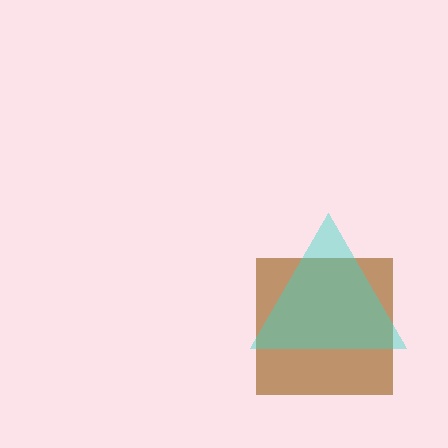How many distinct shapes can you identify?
There are 2 distinct shapes: a brown square, a cyan triangle.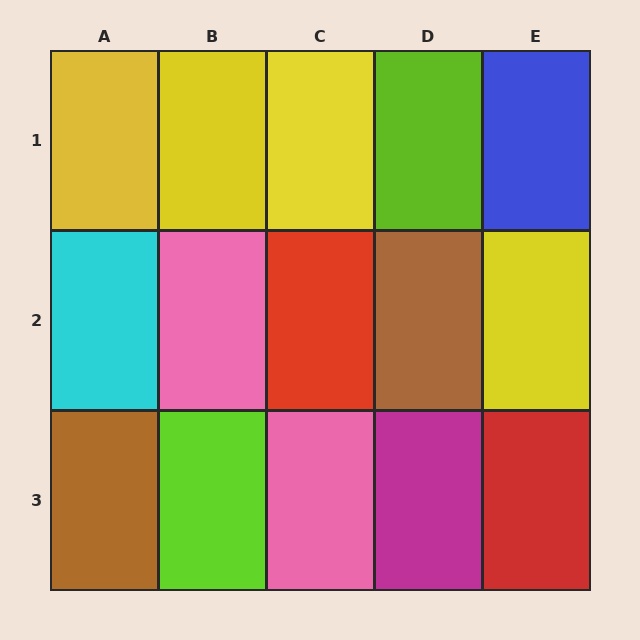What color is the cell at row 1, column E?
Blue.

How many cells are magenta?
1 cell is magenta.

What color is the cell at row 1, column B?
Yellow.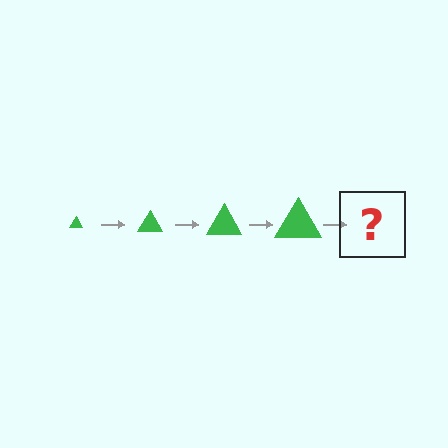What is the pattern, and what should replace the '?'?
The pattern is that the triangle gets progressively larger each step. The '?' should be a green triangle, larger than the previous one.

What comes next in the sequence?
The next element should be a green triangle, larger than the previous one.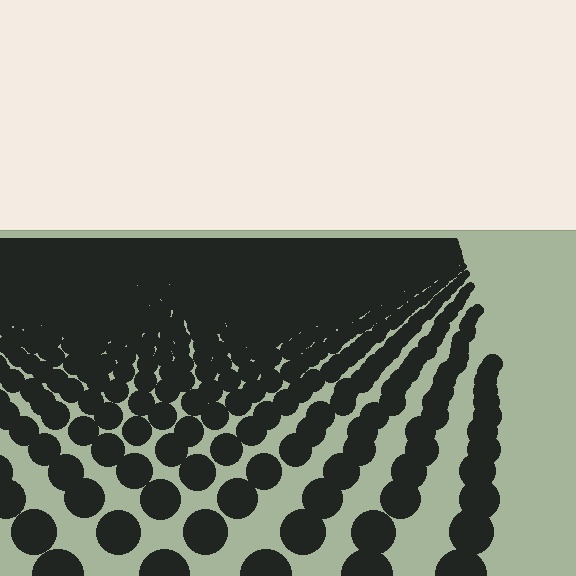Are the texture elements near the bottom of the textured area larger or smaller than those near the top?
Larger. Near the bottom, elements are closer to the viewer and appear at a bigger on-screen size.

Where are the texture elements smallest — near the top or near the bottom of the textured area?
Near the top.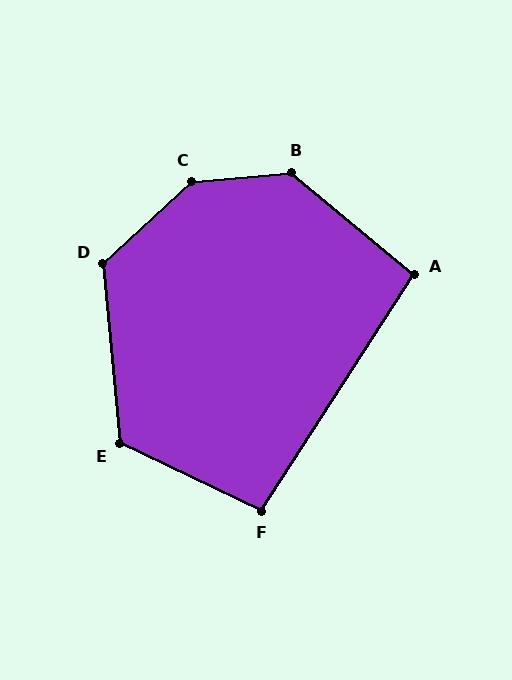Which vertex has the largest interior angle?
C, at approximately 142 degrees.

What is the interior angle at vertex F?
Approximately 97 degrees (obtuse).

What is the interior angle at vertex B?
Approximately 135 degrees (obtuse).